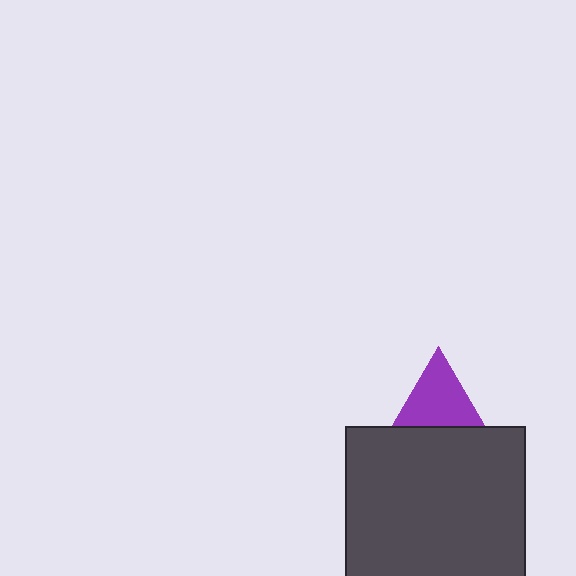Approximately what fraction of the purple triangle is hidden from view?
Roughly 41% of the purple triangle is hidden behind the dark gray square.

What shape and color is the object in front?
The object in front is a dark gray square.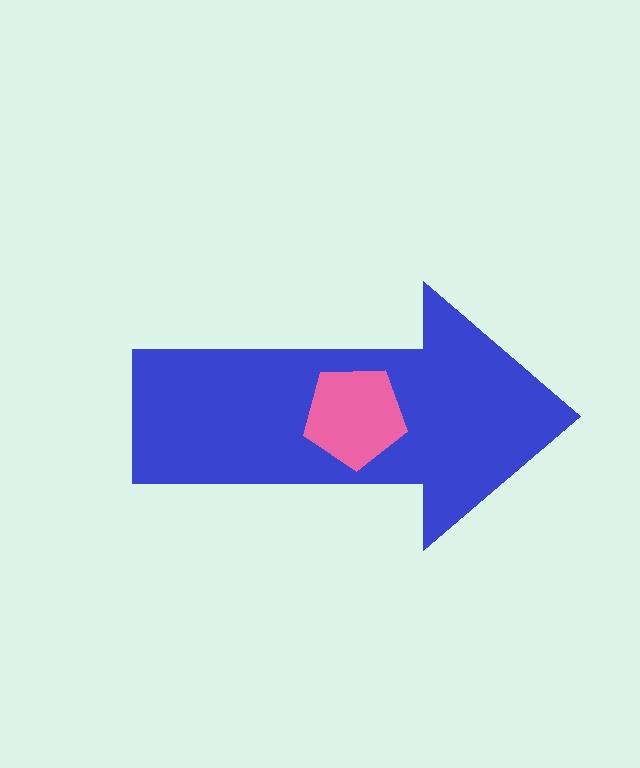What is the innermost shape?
The pink pentagon.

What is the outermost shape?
The blue arrow.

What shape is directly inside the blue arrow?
The pink pentagon.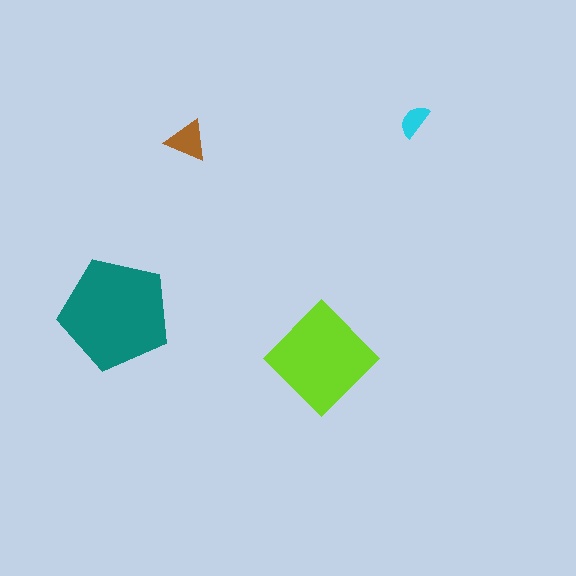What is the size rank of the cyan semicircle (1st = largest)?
4th.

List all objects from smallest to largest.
The cyan semicircle, the brown triangle, the lime diamond, the teal pentagon.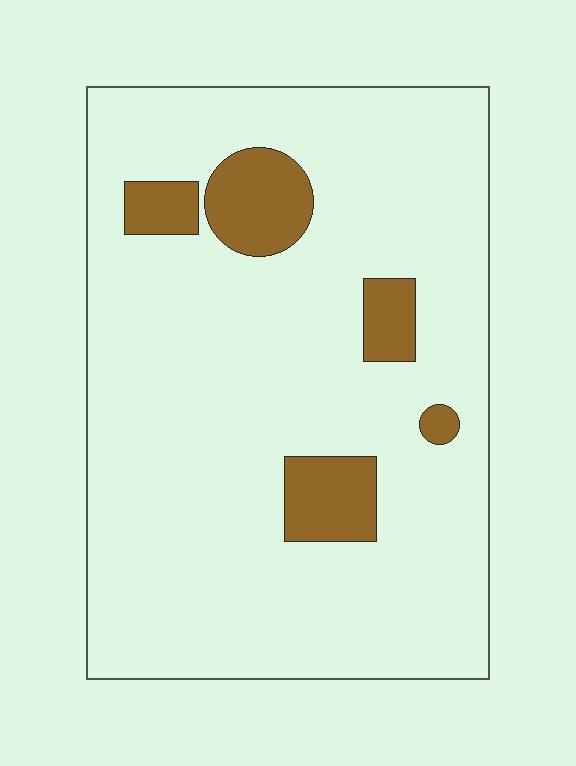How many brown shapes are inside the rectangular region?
5.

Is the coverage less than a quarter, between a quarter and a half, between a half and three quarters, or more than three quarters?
Less than a quarter.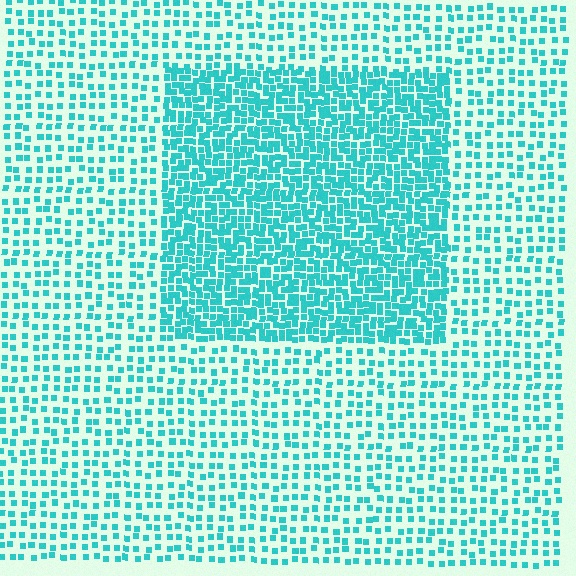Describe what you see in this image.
The image contains small cyan elements arranged at two different densities. A rectangle-shaped region is visible where the elements are more densely packed than the surrounding area.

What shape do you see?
I see a rectangle.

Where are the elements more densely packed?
The elements are more densely packed inside the rectangle boundary.